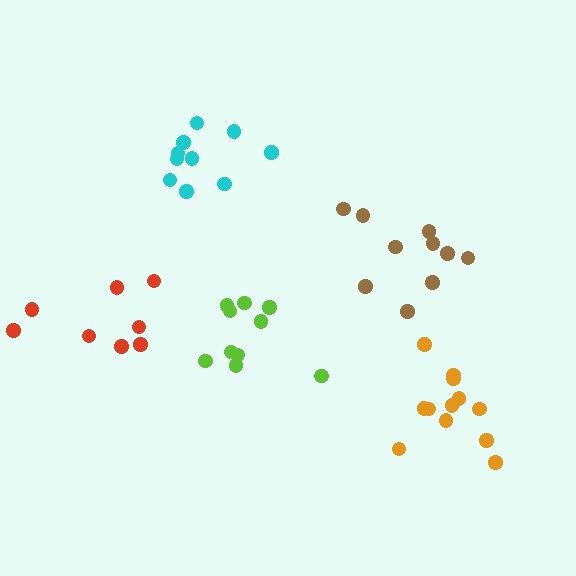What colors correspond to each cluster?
The clusters are colored: orange, cyan, brown, lime, red.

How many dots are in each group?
Group 1: 12 dots, Group 2: 10 dots, Group 3: 10 dots, Group 4: 10 dots, Group 5: 8 dots (50 total).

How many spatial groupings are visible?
There are 5 spatial groupings.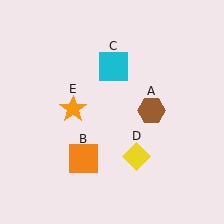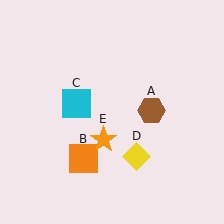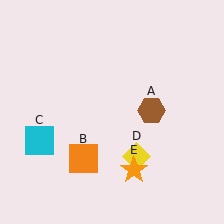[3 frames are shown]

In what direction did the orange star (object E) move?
The orange star (object E) moved down and to the right.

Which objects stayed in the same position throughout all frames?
Brown hexagon (object A) and orange square (object B) and yellow diamond (object D) remained stationary.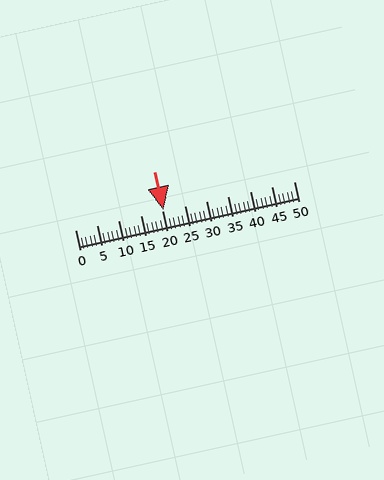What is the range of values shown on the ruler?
The ruler shows values from 0 to 50.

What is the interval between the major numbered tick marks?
The major tick marks are spaced 5 units apart.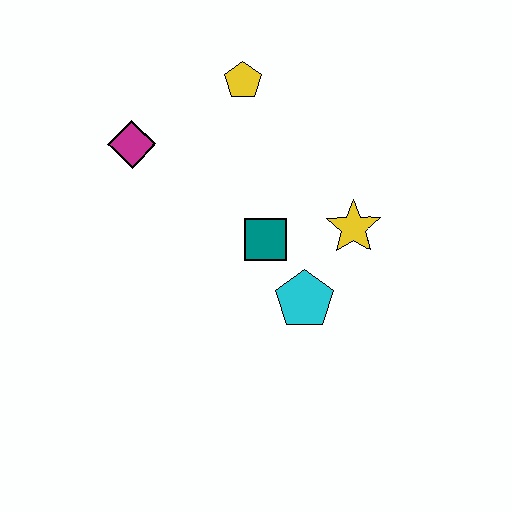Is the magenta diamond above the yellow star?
Yes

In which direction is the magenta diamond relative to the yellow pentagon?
The magenta diamond is to the left of the yellow pentagon.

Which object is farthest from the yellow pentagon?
The cyan pentagon is farthest from the yellow pentagon.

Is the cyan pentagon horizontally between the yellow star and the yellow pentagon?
Yes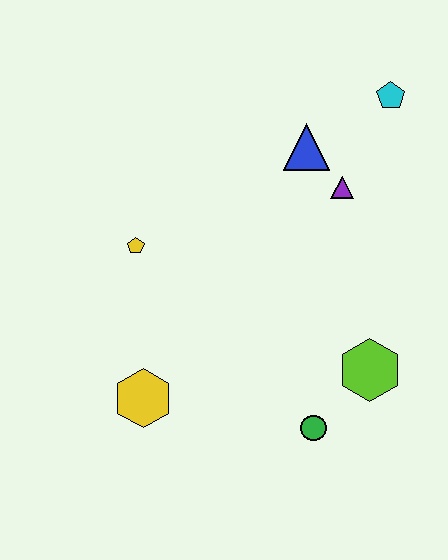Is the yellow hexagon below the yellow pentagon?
Yes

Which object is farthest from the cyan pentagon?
The yellow hexagon is farthest from the cyan pentagon.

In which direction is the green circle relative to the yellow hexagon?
The green circle is to the right of the yellow hexagon.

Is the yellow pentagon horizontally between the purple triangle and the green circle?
No